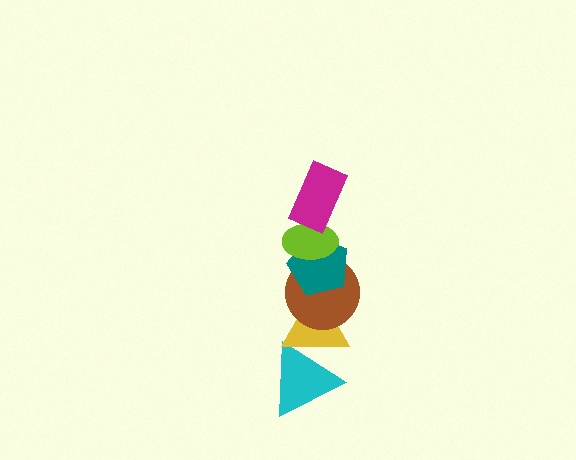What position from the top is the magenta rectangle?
The magenta rectangle is 1st from the top.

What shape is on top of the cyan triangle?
The yellow triangle is on top of the cyan triangle.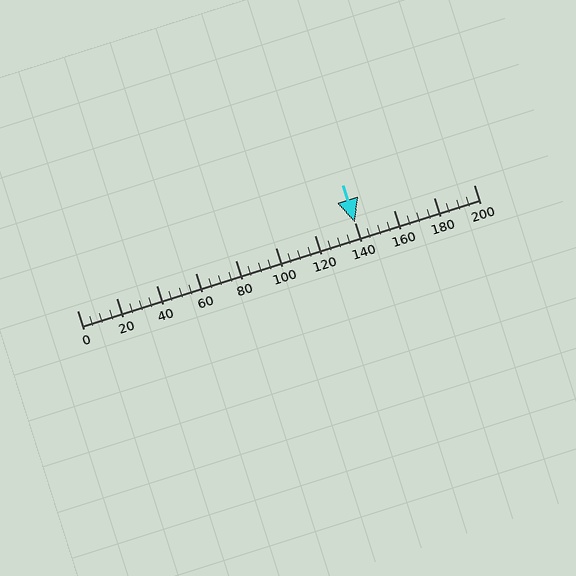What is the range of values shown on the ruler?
The ruler shows values from 0 to 200.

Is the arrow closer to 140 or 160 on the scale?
The arrow is closer to 140.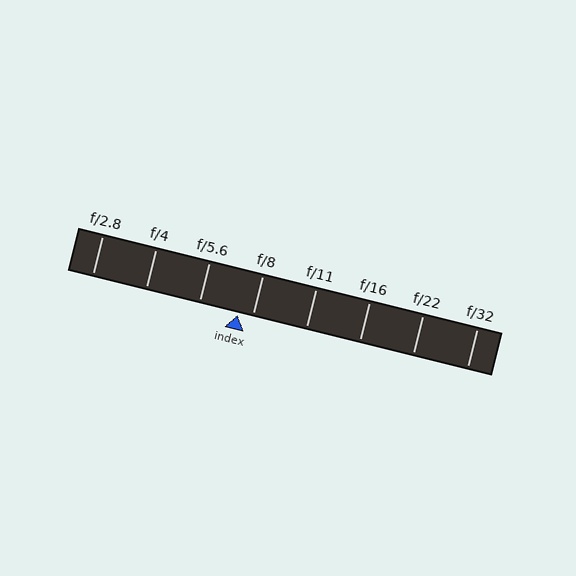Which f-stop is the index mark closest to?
The index mark is closest to f/8.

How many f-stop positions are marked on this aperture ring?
There are 8 f-stop positions marked.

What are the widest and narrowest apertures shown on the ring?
The widest aperture shown is f/2.8 and the narrowest is f/32.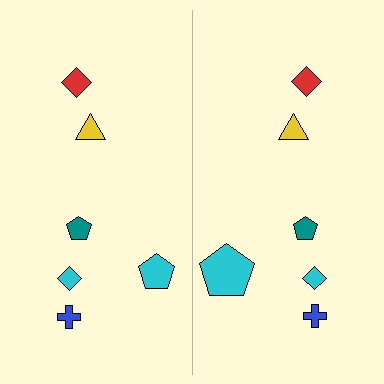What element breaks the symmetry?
The cyan pentagon on the right side has a different size than its mirror counterpart.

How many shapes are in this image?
There are 12 shapes in this image.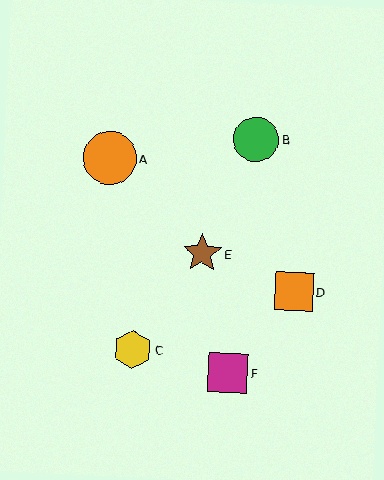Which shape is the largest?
The orange circle (labeled A) is the largest.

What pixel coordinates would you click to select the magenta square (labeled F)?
Click at (228, 373) to select the magenta square F.